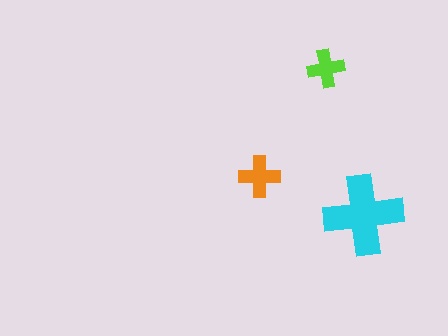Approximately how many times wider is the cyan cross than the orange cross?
About 2 times wider.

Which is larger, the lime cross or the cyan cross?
The cyan one.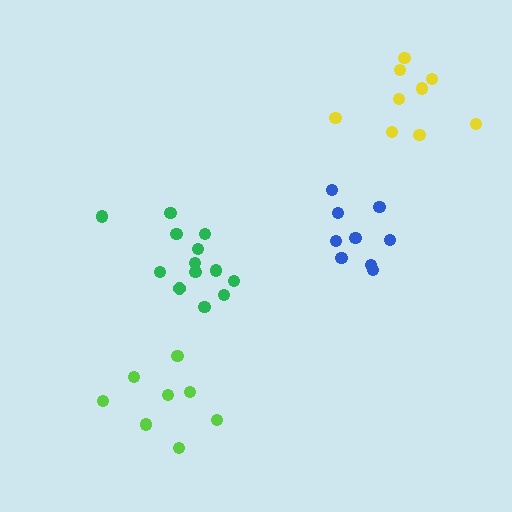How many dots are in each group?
Group 1: 13 dots, Group 2: 9 dots, Group 3: 9 dots, Group 4: 8 dots (39 total).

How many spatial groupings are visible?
There are 4 spatial groupings.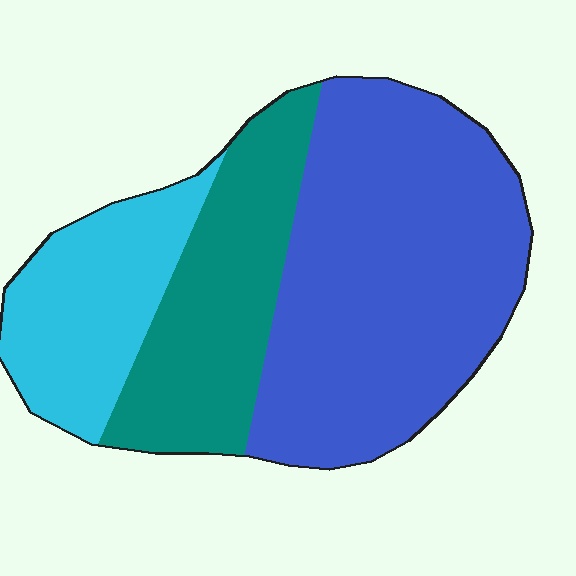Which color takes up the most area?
Blue, at roughly 55%.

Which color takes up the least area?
Cyan, at roughly 20%.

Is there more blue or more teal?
Blue.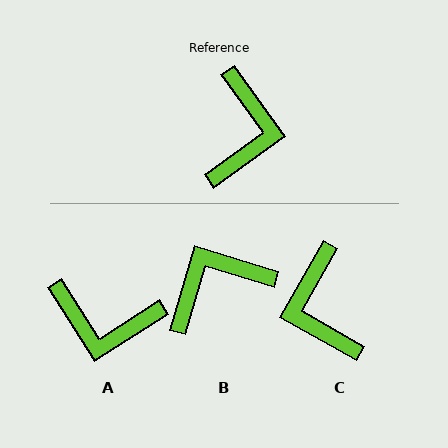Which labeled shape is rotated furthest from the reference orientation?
C, about 155 degrees away.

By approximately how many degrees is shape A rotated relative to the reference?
Approximately 93 degrees clockwise.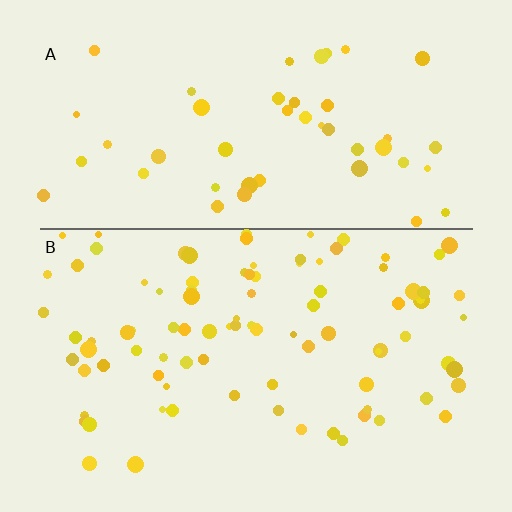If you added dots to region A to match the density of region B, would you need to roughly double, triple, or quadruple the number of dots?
Approximately double.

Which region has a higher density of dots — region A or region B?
B (the bottom).